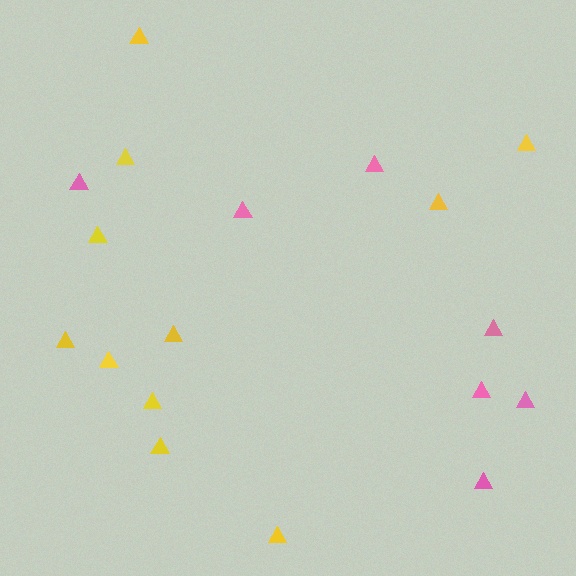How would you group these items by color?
There are 2 groups: one group of yellow triangles (11) and one group of pink triangles (7).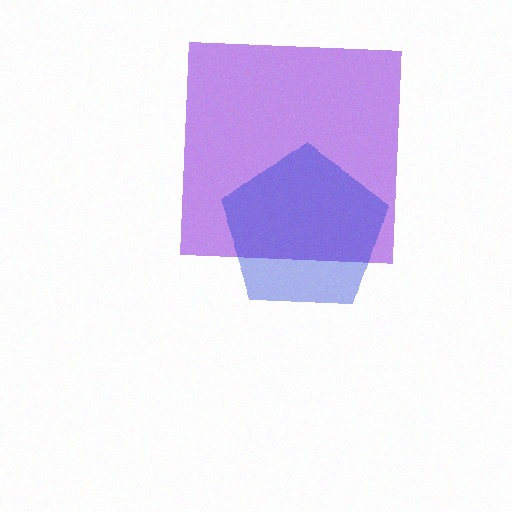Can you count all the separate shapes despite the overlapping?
Yes, there are 2 separate shapes.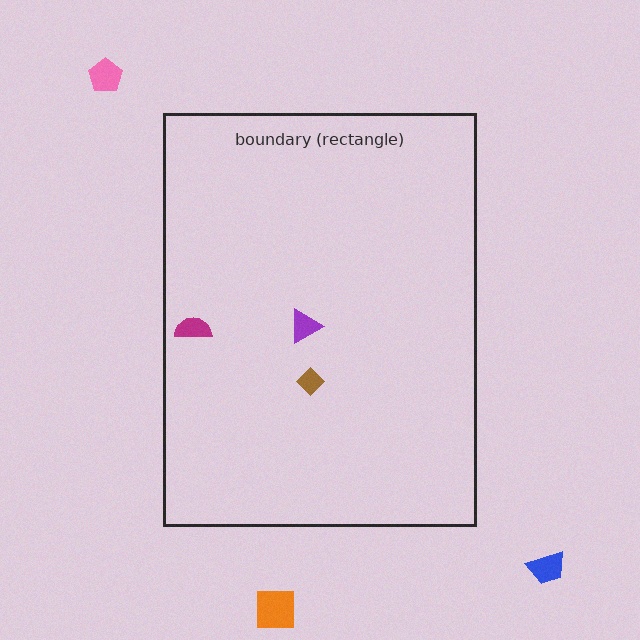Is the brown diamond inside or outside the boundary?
Inside.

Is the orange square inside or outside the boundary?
Outside.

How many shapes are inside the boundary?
3 inside, 3 outside.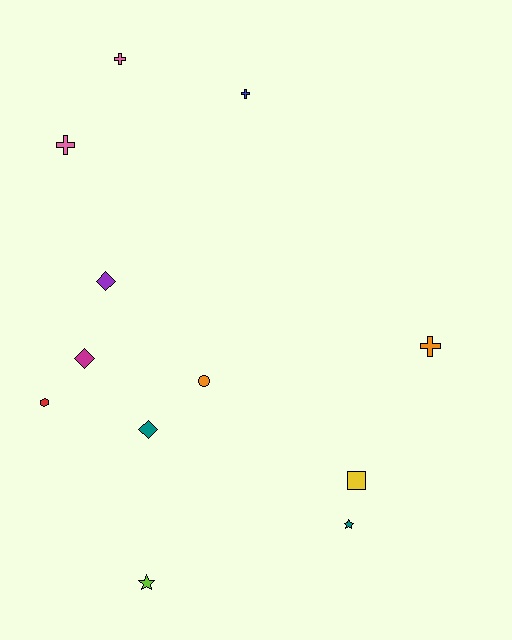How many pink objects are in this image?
There are 2 pink objects.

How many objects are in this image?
There are 12 objects.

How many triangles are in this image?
There are no triangles.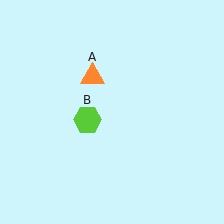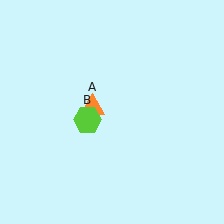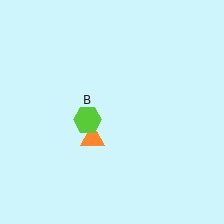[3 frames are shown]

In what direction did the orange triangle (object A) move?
The orange triangle (object A) moved down.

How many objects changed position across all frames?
1 object changed position: orange triangle (object A).